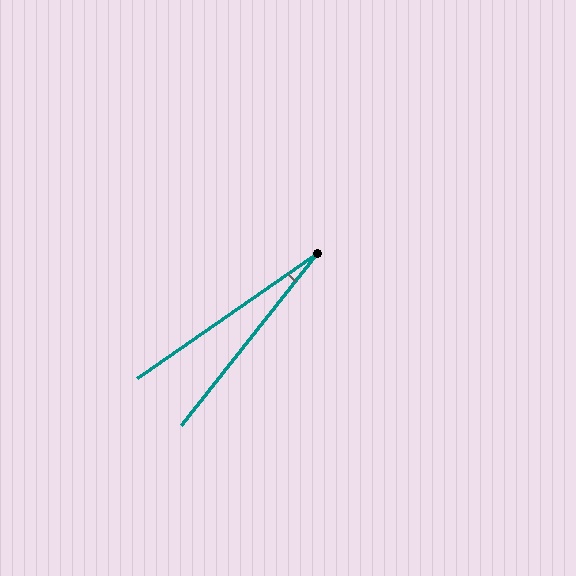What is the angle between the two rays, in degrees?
Approximately 17 degrees.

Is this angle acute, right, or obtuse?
It is acute.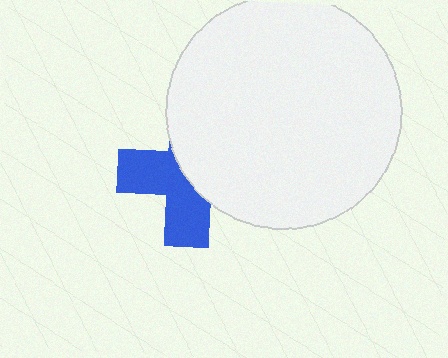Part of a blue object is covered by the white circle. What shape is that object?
It is a cross.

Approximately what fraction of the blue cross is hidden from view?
Roughly 52% of the blue cross is hidden behind the white circle.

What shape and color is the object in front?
The object in front is a white circle.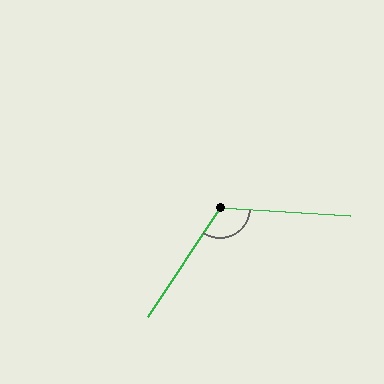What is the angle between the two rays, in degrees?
Approximately 120 degrees.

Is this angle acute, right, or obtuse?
It is obtuse.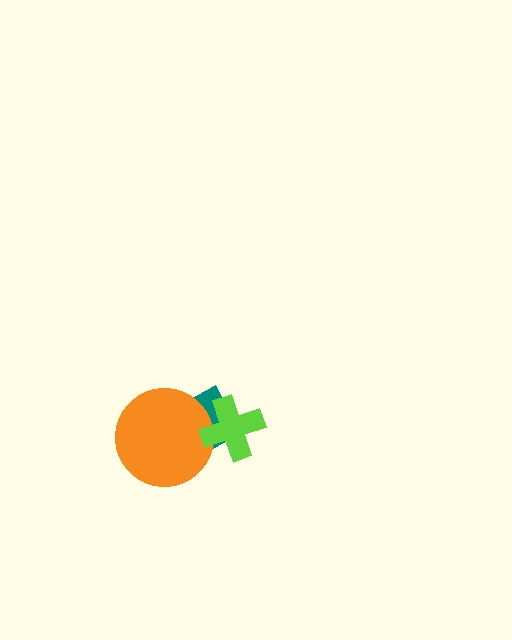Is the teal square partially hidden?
Yes, it is partially covered by another shape.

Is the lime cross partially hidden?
No, no other shape covers it.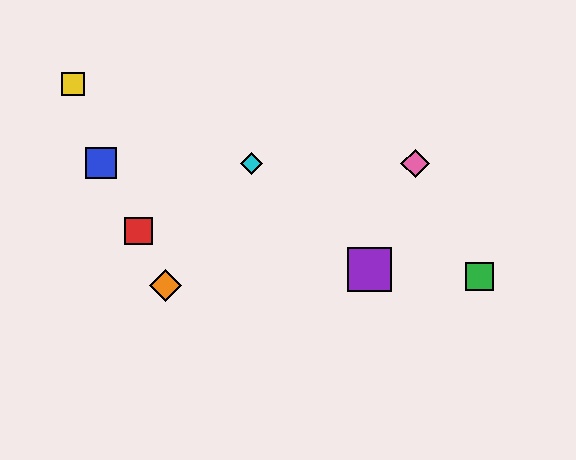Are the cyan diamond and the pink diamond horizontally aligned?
Yes, both are at y≈163.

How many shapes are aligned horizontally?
3 shapes (the blue square, the cyan diamond, the pink diamond) are aligned horizontally.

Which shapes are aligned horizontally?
The blue square, the cyan diamond, the pink diamond are aligned horizontally.